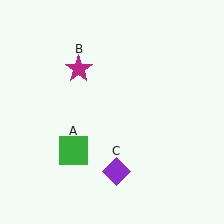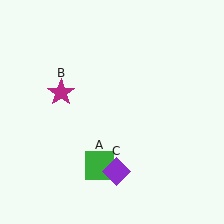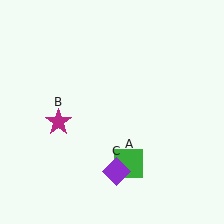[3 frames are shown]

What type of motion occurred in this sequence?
The green square (object A), magenta star (object B) rotated counterclockwise around the center of the scene.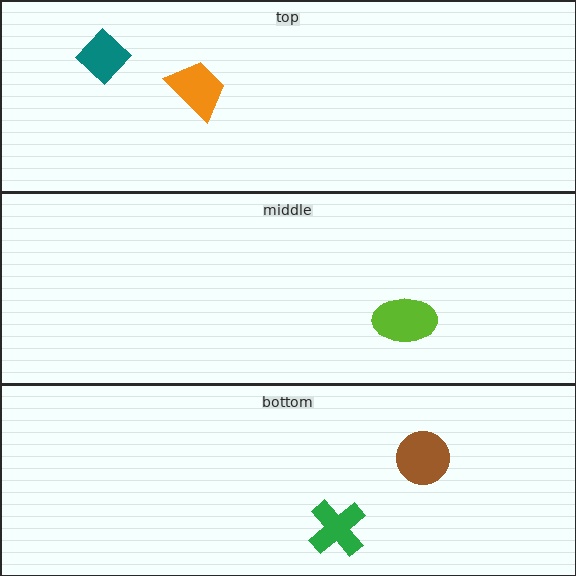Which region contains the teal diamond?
The top region.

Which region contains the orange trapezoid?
The top region.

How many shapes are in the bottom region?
2.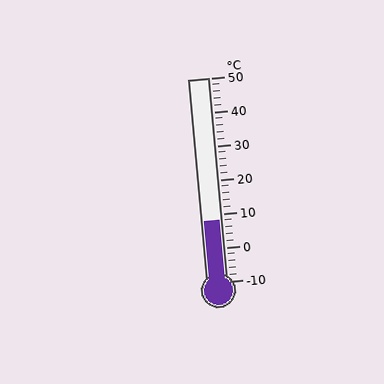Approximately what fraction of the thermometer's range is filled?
The thermometer is filled to approximately 30% of its range.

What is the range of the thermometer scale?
The thermometer scale ranges from -10°C to 50°C.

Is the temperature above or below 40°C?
The temperature is below 40°C.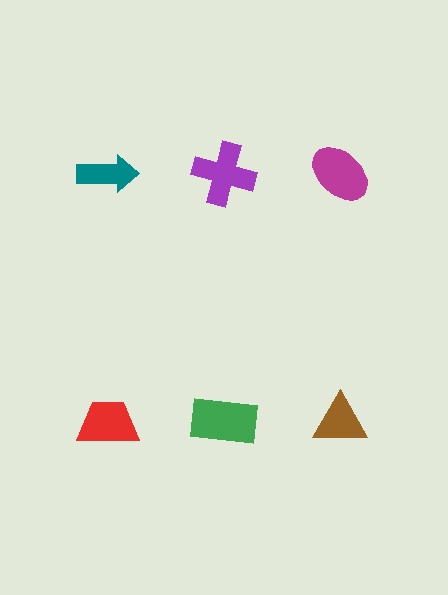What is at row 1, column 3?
A magenta ellipse.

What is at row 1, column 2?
A purple cross.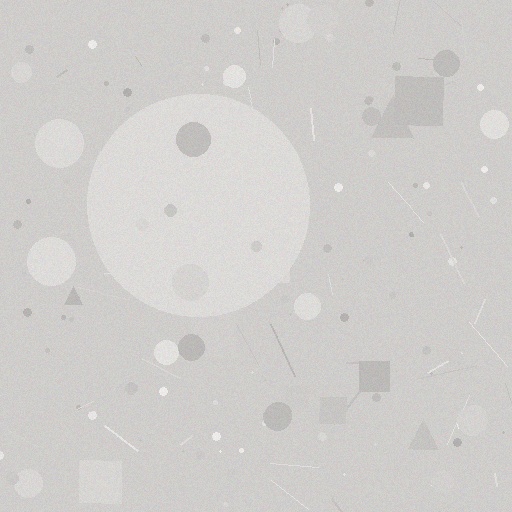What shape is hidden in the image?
A circle is hidden in the image.